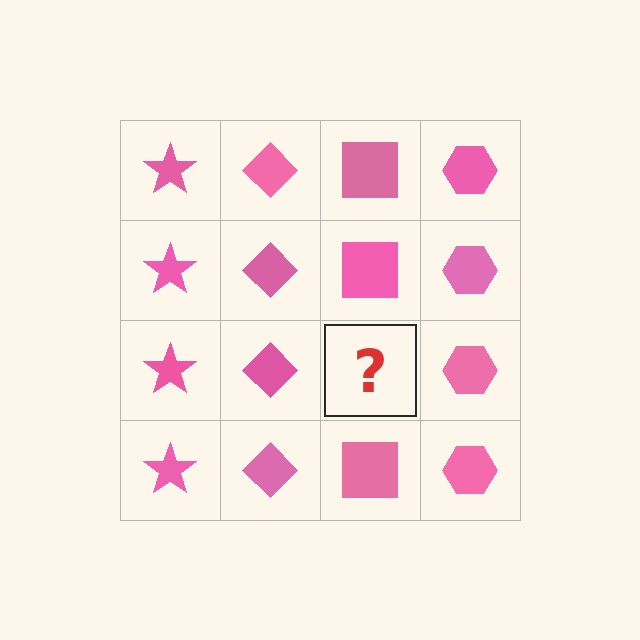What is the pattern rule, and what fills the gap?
The rule is that each column has a consistent shape. The gap should be filled with a pink square.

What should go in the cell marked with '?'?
The missing cell should contain a pink square.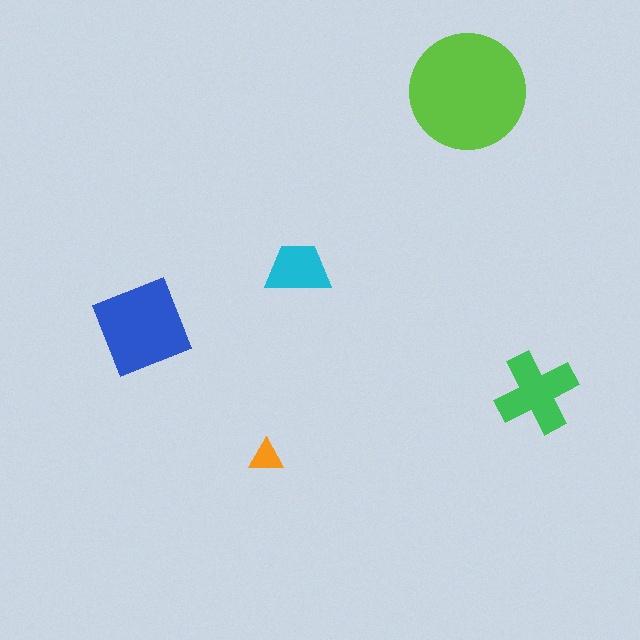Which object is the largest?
The lime circle.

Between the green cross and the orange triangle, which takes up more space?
The green cross.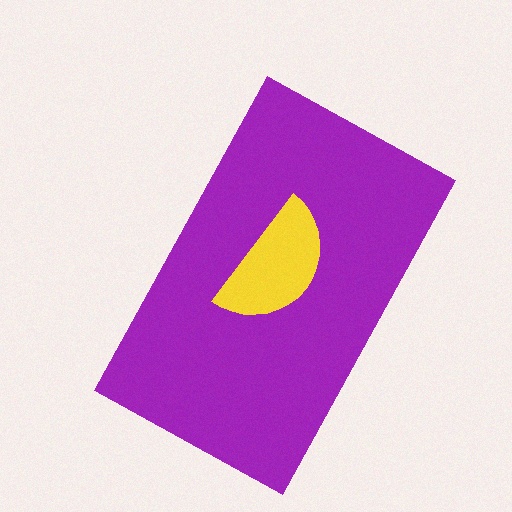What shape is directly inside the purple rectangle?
The yellow semicircle.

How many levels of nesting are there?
2.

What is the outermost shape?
The purple rectangle.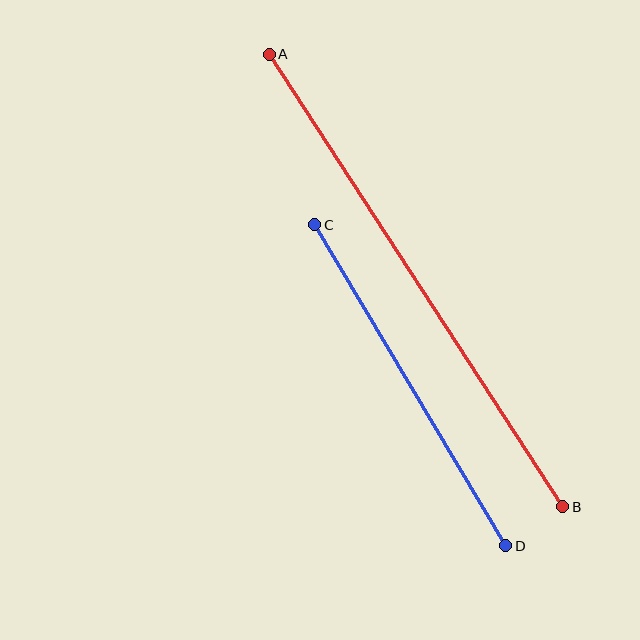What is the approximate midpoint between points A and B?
The midpoint is at approximately (416, 280) pixels.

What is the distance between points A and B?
The distance is approximately 539 pixels.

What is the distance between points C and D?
The distance is approximately 373 pixels.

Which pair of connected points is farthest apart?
Points A and B are farthest apart.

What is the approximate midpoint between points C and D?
The midpoint is at approximately (410, 385) pixels.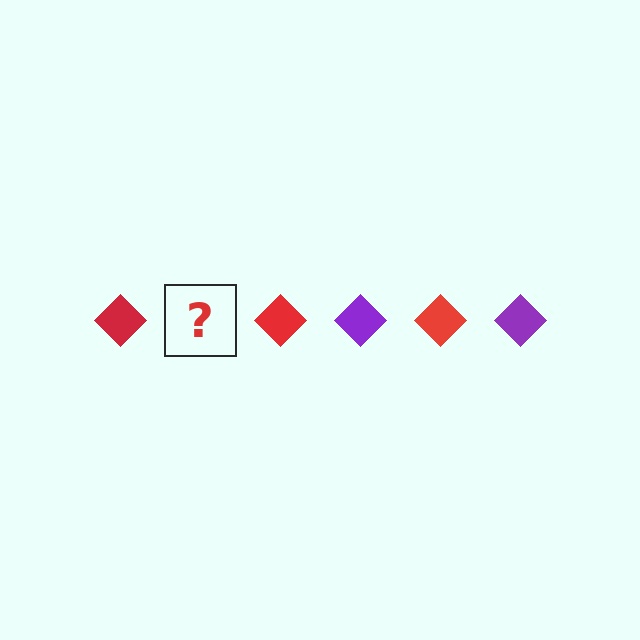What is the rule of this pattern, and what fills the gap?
The rule is that the pattern cycles through red, purple diamonds. The gap should be filled with a purple diamond.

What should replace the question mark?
The question mark should be replaced with a purple diamond.